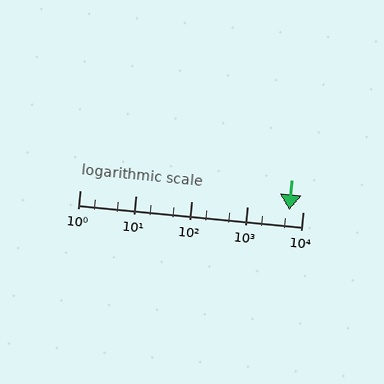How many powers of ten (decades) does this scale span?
The scale spans 4 decades, from 1 to 10000.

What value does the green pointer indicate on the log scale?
The pointer indicates approximately 5800.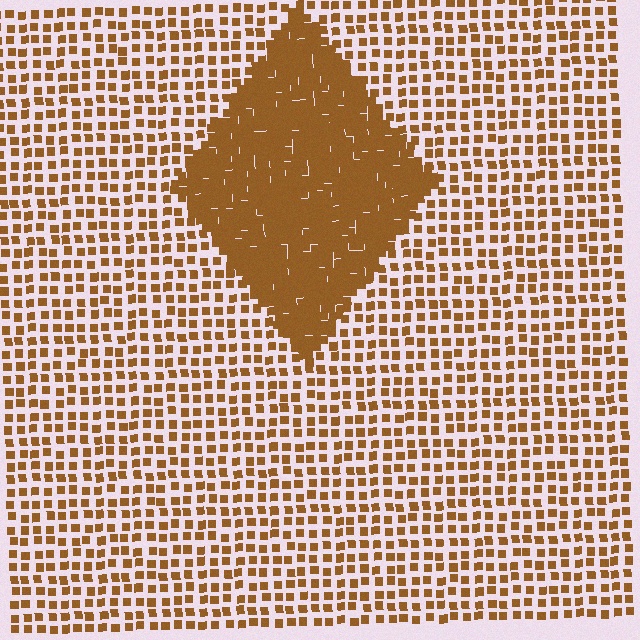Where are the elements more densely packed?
The elements are more densely packed inside the diamond boundary.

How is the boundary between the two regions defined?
The boundary is defined by a change in element density (approximately 2.7x ratio). All elements are the same color, size, and shape.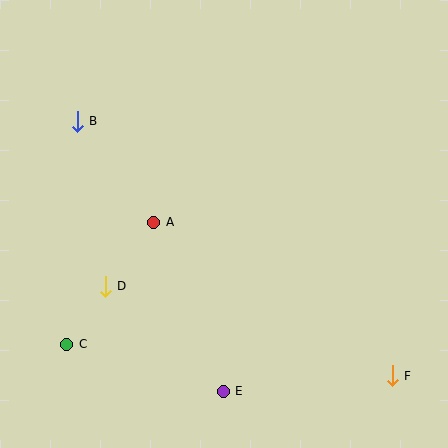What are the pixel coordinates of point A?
Point A is at (154, 222).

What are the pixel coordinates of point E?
Point E is at (223, 391).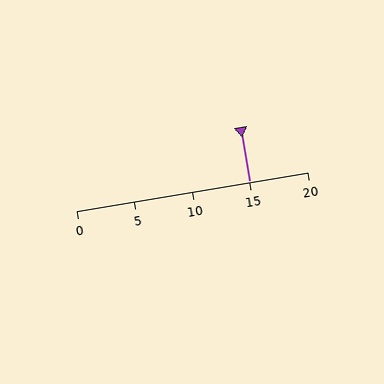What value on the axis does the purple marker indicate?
The marker indicates approximately 15.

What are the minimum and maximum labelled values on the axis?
The axis runs from 0 to 20.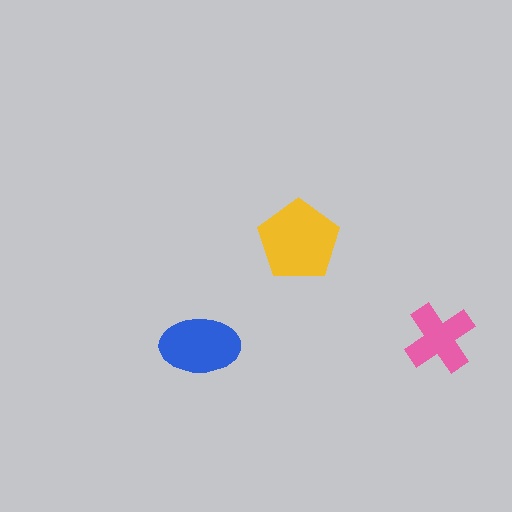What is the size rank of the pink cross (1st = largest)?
3rd.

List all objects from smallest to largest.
The pink cross, the blue ellipse, the yellow pentagon.